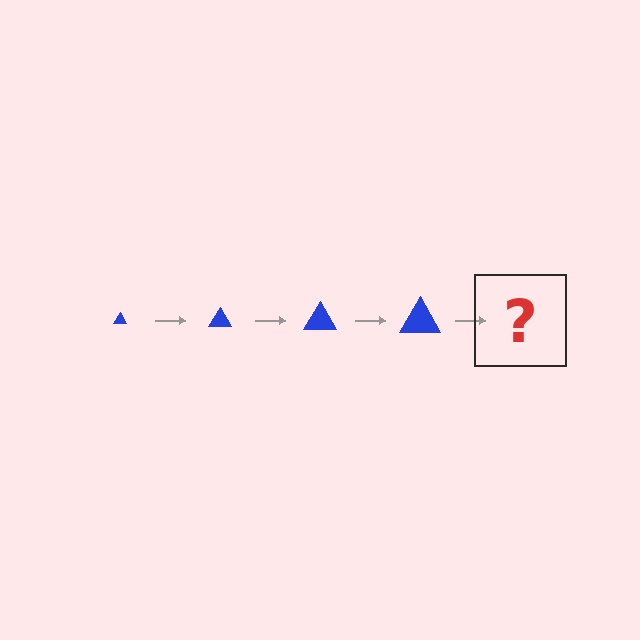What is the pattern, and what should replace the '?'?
The pattern is that the triangle gets progressively larger each step. The '?' should be a blue triangle, larger than the previous one.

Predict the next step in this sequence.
The next step is a blue triangle, larger than the previous one.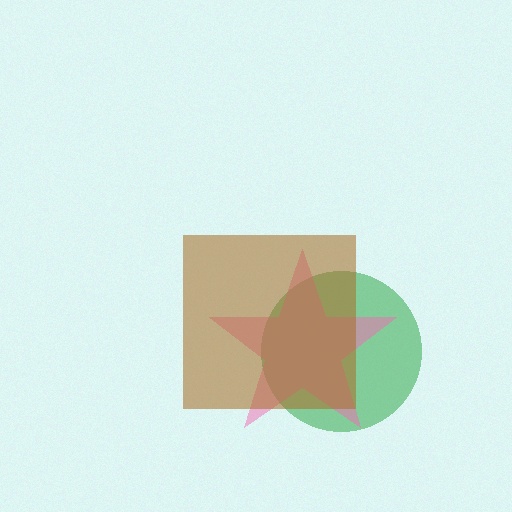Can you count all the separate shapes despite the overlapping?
Yes, there are 3 separate shapes.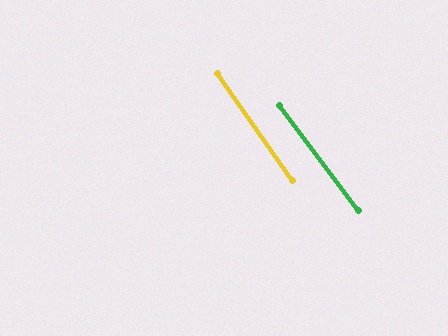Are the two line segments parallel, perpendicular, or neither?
Parallel — their directions differ by only 2.0°.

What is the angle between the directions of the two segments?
Approximately 2 degrees.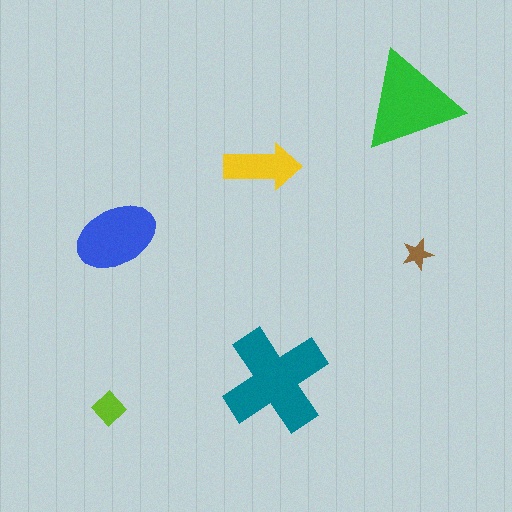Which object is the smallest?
The brown star.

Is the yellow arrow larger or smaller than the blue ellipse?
Smaller.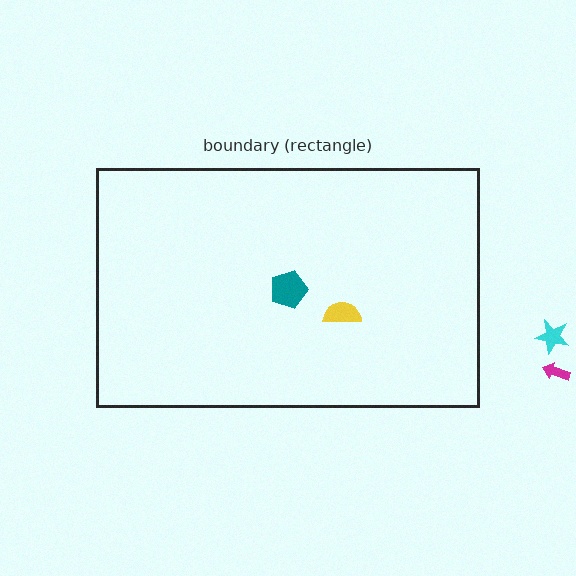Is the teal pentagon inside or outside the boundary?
Inside.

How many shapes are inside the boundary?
2 inside, 2 outside.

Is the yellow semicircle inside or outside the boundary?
Inside.